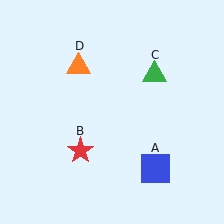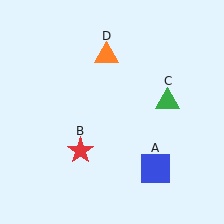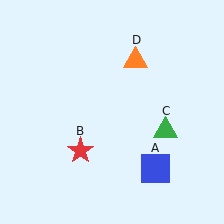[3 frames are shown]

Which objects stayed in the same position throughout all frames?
Blue square (object A) and red star (object B) remained stationary.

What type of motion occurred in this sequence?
The green triangle (object C), orange triangle (object D) rotated clockwise around the center of the scene.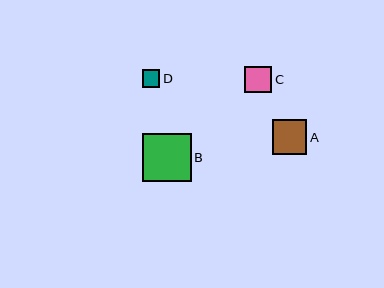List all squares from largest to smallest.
From largest to smallest: B, A, C, D.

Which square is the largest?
Square B is the largest with a size of approximately 49 pixels.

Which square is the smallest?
Square D is the smallest with a size of approximately 18 pixels.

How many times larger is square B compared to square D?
Square B is approximately 2.8 times the size of square D.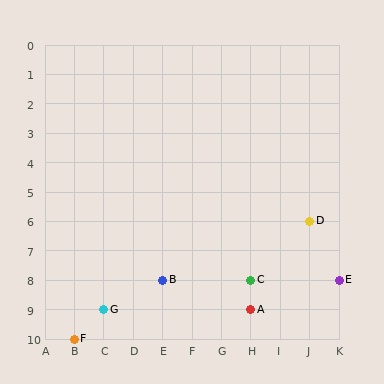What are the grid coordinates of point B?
Point B is at grid coordinates (E, 8).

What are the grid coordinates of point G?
Point G is at grid coordinates (C, 9).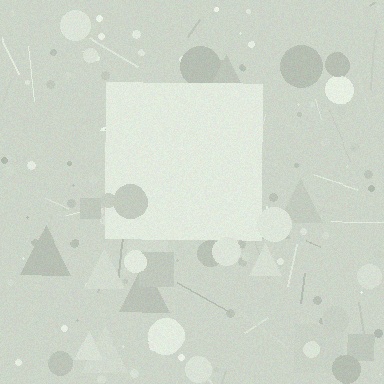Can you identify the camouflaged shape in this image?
The camouflaged shape is a square.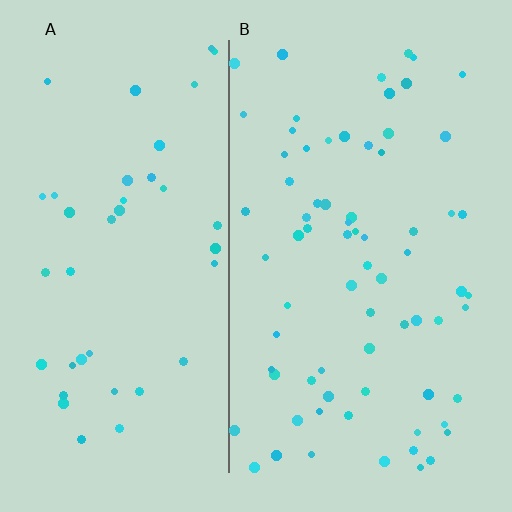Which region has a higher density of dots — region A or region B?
B (the right).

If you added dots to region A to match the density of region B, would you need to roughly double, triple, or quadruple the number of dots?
Approximately double.